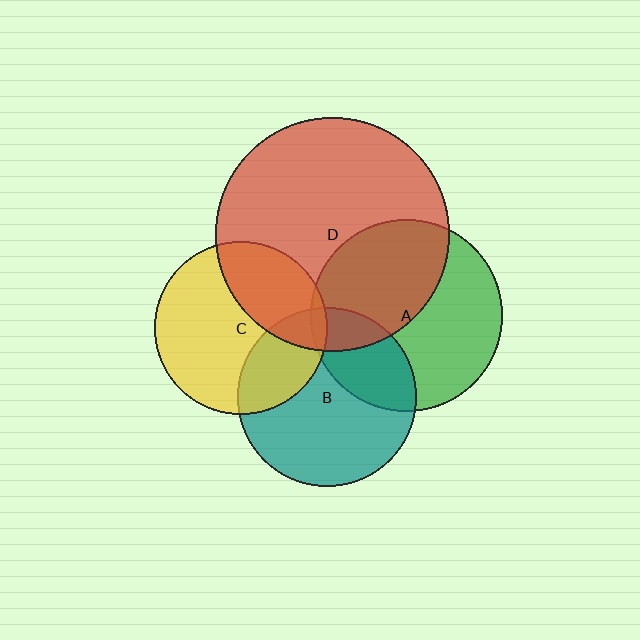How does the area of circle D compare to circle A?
Approximately 1.5 times.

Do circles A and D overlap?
Yes.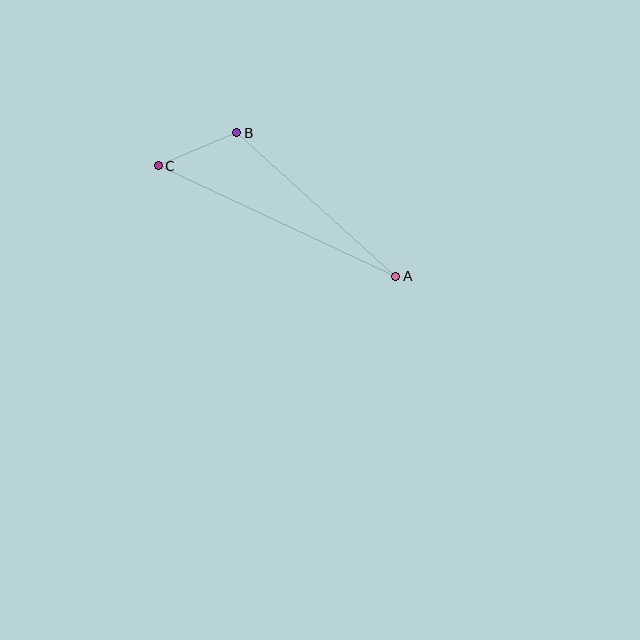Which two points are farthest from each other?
Points A and C are farthest from each other.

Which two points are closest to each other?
Points B and C are closest to each other.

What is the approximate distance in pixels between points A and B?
The distance between A and B is approximately 214 pixels.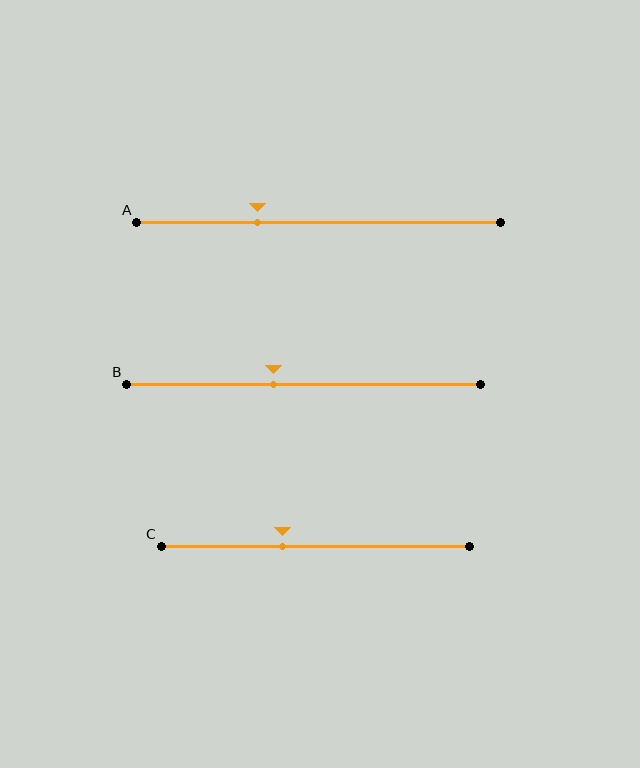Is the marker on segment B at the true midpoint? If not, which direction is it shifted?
No, the marker on segment B is shifted to the left by about 9% of the segment length.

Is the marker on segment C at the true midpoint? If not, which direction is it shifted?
No, the marker on segment C is shifted to the left by about 11% of the segment length.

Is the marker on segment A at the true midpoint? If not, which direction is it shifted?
No, the marker on segment A is shifted to the left by about 17% of the segment length.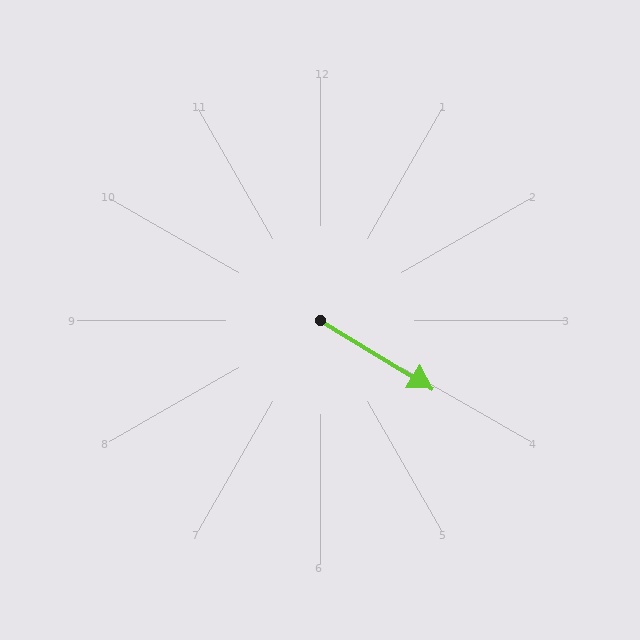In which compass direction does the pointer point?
Southeast.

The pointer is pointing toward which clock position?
Roughly 4 o'clock.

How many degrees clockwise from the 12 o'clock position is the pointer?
Approximately 121 degrees.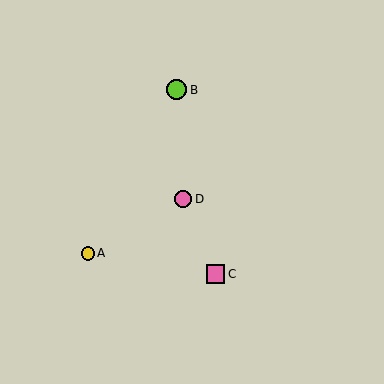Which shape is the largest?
The lime circle (labeled B) is the largest.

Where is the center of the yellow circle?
The center of the yellow circle is at (87, 254).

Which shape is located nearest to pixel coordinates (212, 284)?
The pink square (labeled C) at (215, 274) is nearest to that location.